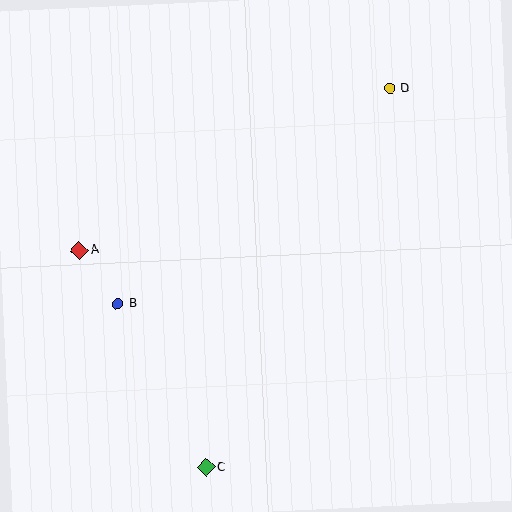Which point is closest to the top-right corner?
Point D is closest to the top-right corner.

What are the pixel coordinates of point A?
Point A is at (79, 250).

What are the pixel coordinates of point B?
Point B is at (118, 304).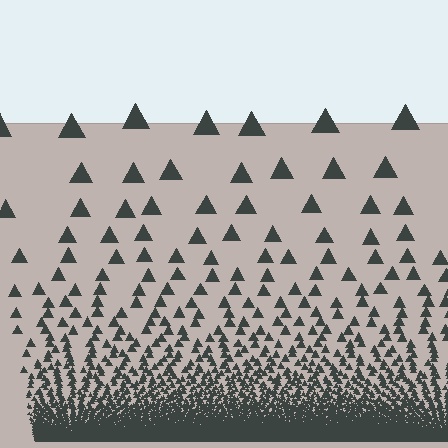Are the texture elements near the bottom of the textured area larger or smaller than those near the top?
Smaller. The gradient is inverted — elements near the bottom are smaller and denser.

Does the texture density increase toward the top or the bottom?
Density increases toward the bottom.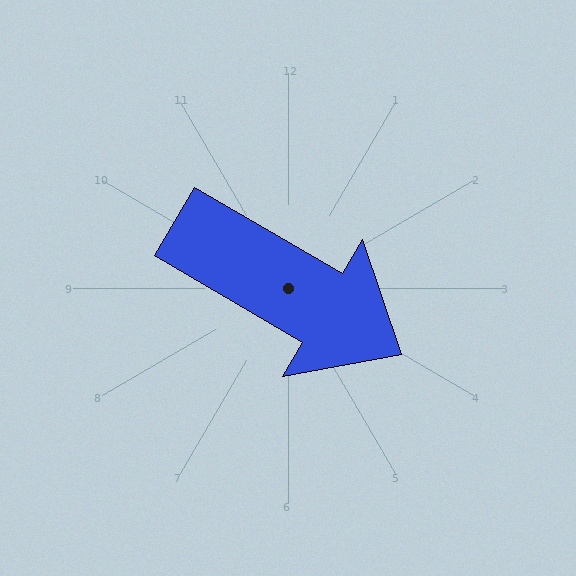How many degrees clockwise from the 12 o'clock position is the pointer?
Approximately 120 degrees.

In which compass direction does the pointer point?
Southeast.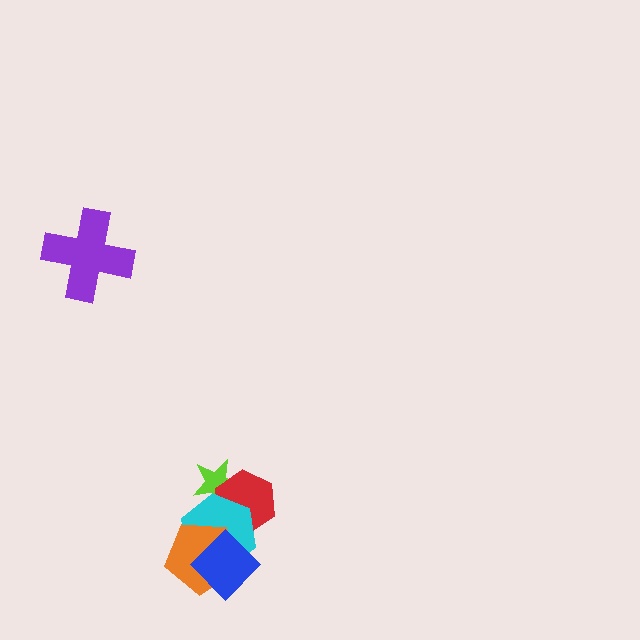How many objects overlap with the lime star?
2 objects overlap with the lime star.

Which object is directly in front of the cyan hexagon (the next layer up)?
The orange pentagon is directly in front of the cyan hexagon.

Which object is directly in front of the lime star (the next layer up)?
The red hexagon is directly in front of the lime star.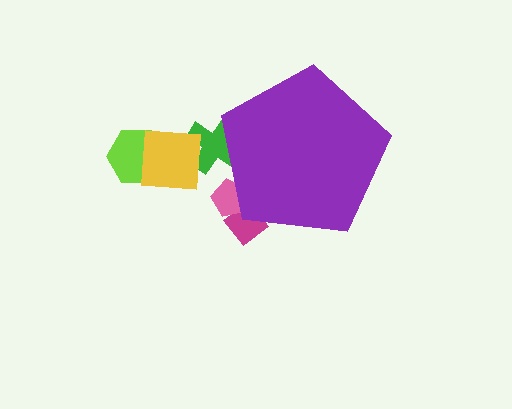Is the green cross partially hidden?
Yes, the green cross is partially hidden behind the purple pentagon.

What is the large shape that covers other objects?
A purple pentagon.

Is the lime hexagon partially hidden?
No, the lime hexagon is fully visible.